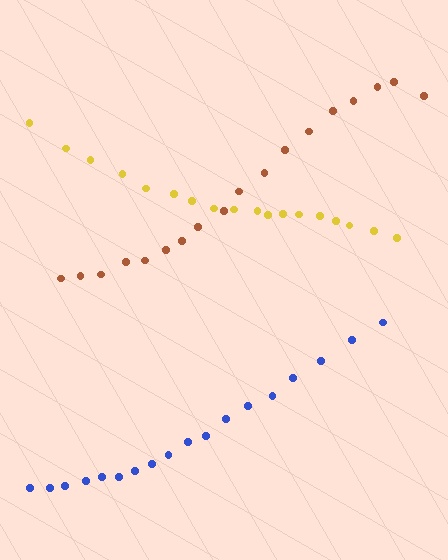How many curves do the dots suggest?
There are 3 distinct paths.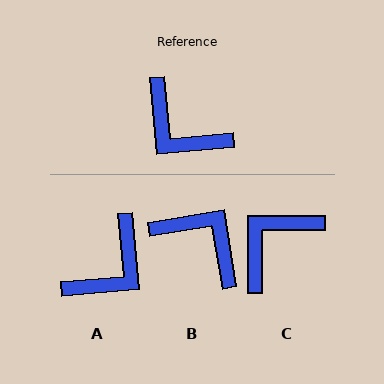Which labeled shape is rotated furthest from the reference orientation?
B, about 176 degrees away.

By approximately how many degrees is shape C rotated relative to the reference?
Approximately 95 degrees clockwise.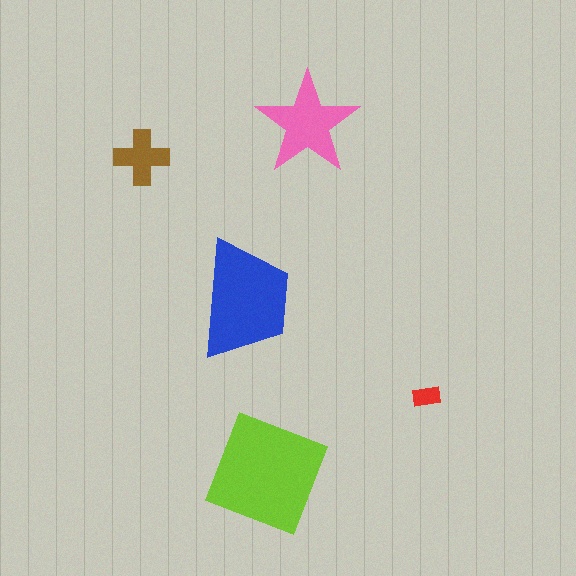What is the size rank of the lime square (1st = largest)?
1st.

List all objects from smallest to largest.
The red rectangle, the brown cross, the pink star, the blue trapezoid, the lime square.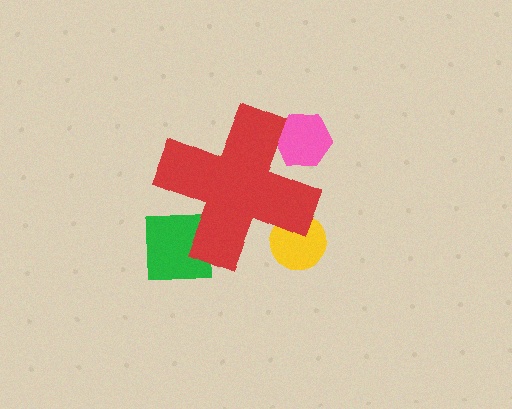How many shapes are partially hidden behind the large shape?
3 shapes are partially hidden.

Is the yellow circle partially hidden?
Yes, the yellow circle is partially hidden behind the red cross.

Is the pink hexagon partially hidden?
Yes, the pink hexagon is partially hidden behind the red cross.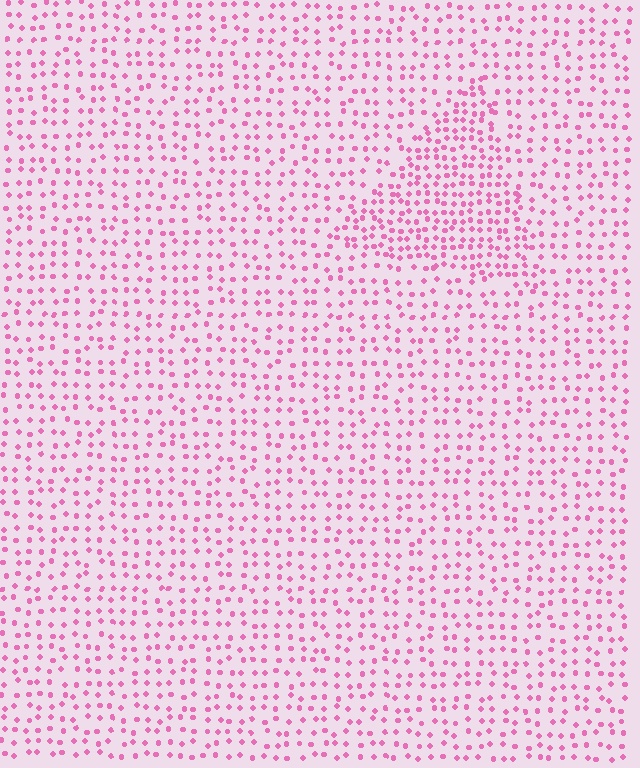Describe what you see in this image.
The image contains small pink elements arranged at two different densities. A triangle-shaped region is visible where the elements are more densely packed than the surrounding area.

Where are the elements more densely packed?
The elements are more densely packed inside the triangle boundary.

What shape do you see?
I see a triangle.